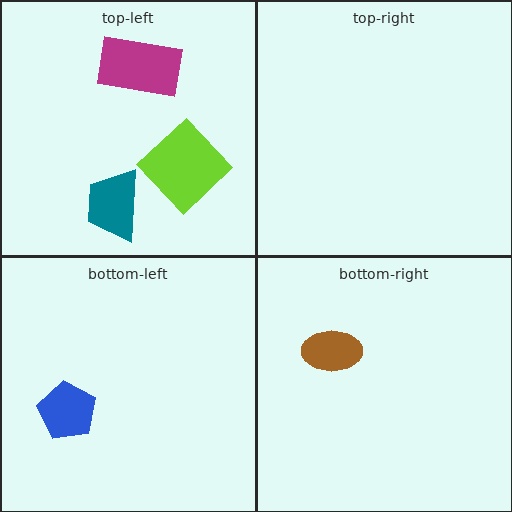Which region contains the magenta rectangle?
The top-left region.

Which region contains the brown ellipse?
The bottom-right region.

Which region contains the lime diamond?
The top-left region.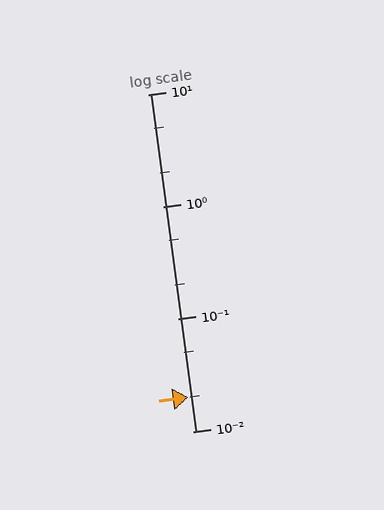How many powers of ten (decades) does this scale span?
The scale spans 3 decades, from 0.01 to 10.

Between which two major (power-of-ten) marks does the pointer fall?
The pointer is between 0.01 and 0.1.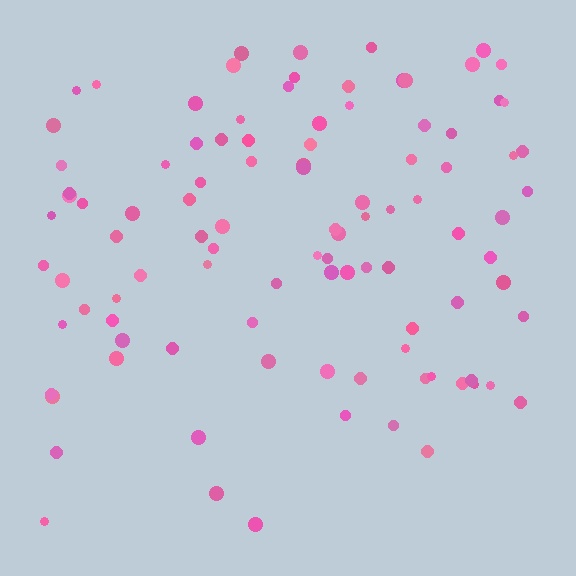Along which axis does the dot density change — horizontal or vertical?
Vertical.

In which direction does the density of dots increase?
From bottom to top, with the top side densest.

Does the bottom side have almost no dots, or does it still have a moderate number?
Still a moderate number, just noticeably fewer than the top.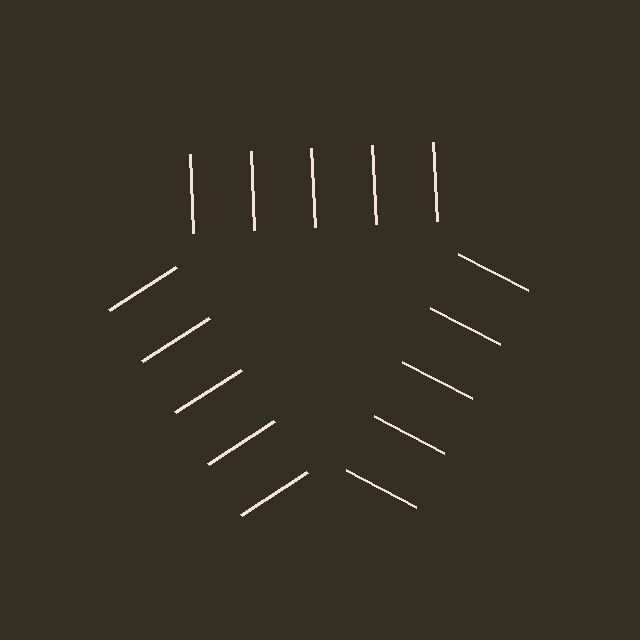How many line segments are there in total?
15 — 5 along each of the 3 edges.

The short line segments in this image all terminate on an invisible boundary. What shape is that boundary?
An illusory triangle — the line segments terminate on its edges but no continuous stroke is drawn.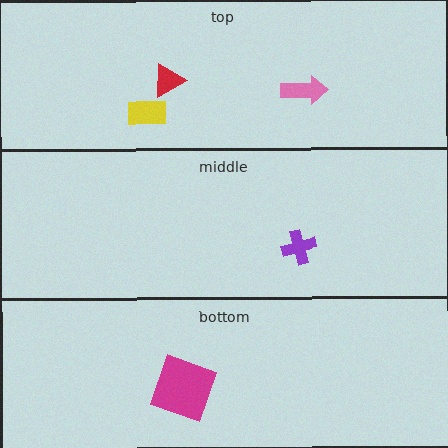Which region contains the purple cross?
The middle region.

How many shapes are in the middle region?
1.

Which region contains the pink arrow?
The top region.